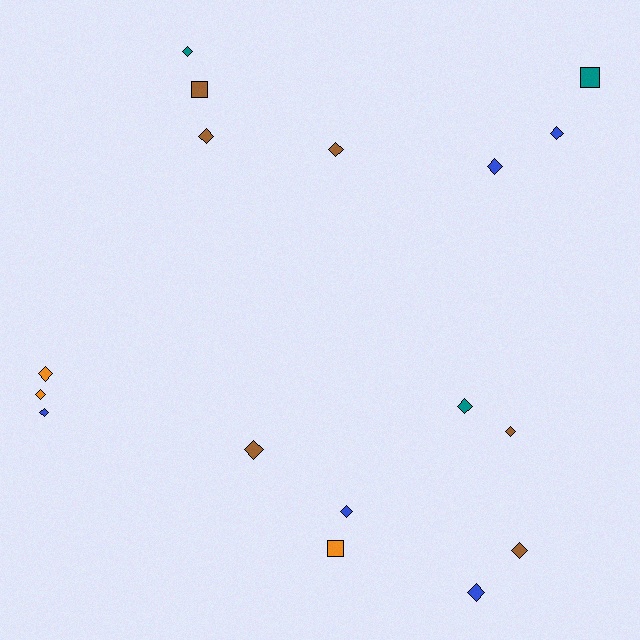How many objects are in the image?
There are 17 objects.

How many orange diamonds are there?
There are 2 orange diamonds.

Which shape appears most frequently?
Diamond, with 14 objects.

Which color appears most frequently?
Brown, with 6 objects.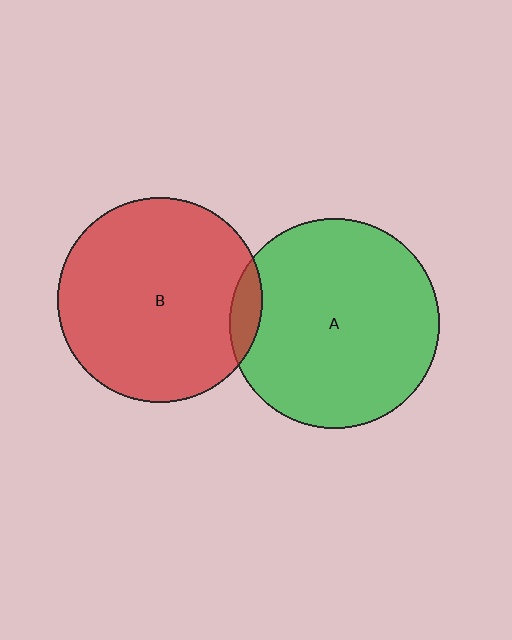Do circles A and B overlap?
Yes.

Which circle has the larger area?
Circle A (green).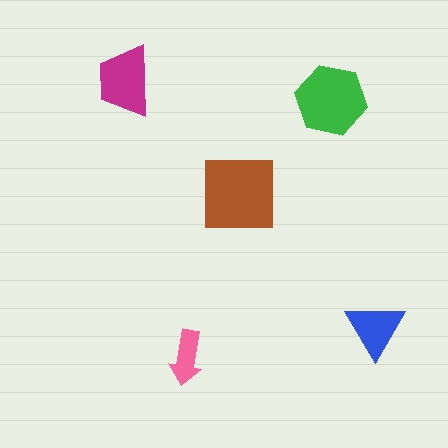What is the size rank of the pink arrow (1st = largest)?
5th.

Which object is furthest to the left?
The magenta trapezoid is leftmost.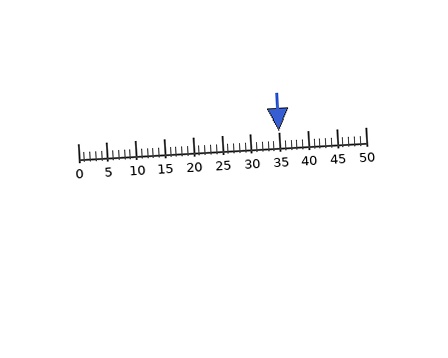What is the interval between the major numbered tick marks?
The major tick marks are spaced 5 units apart.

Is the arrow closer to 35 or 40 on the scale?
The arrow is closer to 35.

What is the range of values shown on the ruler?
The ruler shows values from 0 to 50.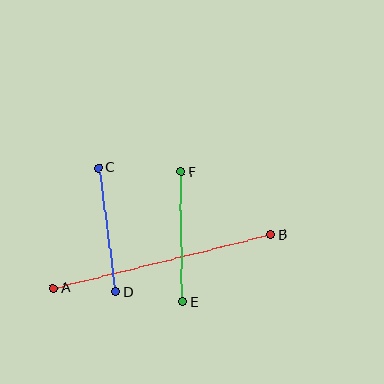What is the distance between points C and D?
The distance is approximately 125 pixels.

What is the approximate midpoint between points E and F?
The midpoint is at approximately (182, 237) pixels.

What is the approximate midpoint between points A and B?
The midpoint is at approximately (162, 261) pixels.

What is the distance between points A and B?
The distance is approximately 224 pixels.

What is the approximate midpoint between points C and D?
The midpoint is at approximately (107, 230) pixels.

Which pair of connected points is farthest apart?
Points A and B are farthest apart.